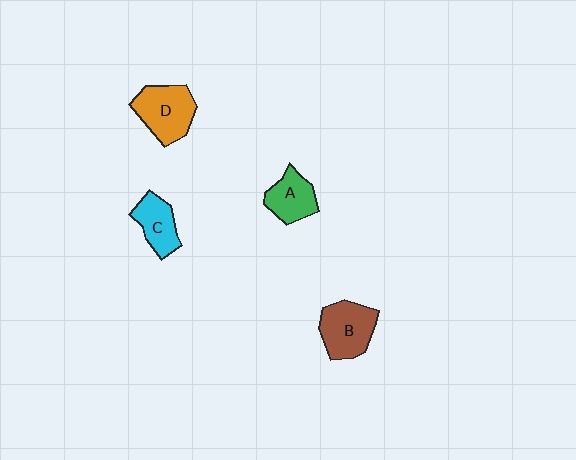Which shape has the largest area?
Shape D (orange).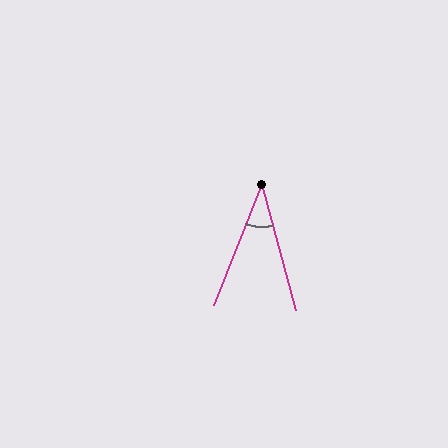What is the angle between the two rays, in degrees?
Approximately 37 degrees.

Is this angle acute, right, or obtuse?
It is acute.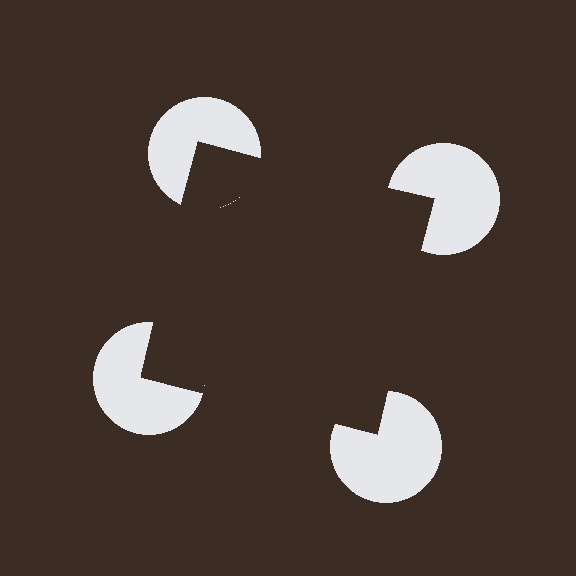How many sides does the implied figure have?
4 sides.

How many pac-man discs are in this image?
There are 4 — one at each vertex of the illusory square.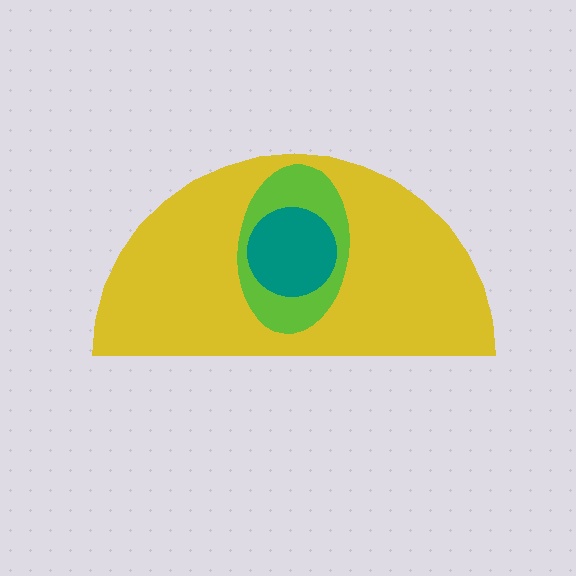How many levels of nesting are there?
3.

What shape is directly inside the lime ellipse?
The teal circle.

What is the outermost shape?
The yellow semicircle.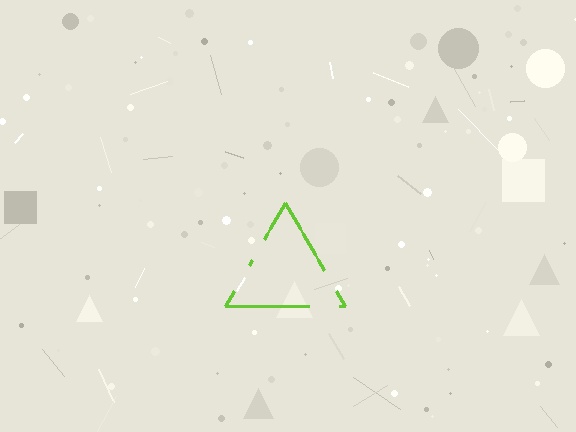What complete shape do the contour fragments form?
The contour fragments form a triangle.